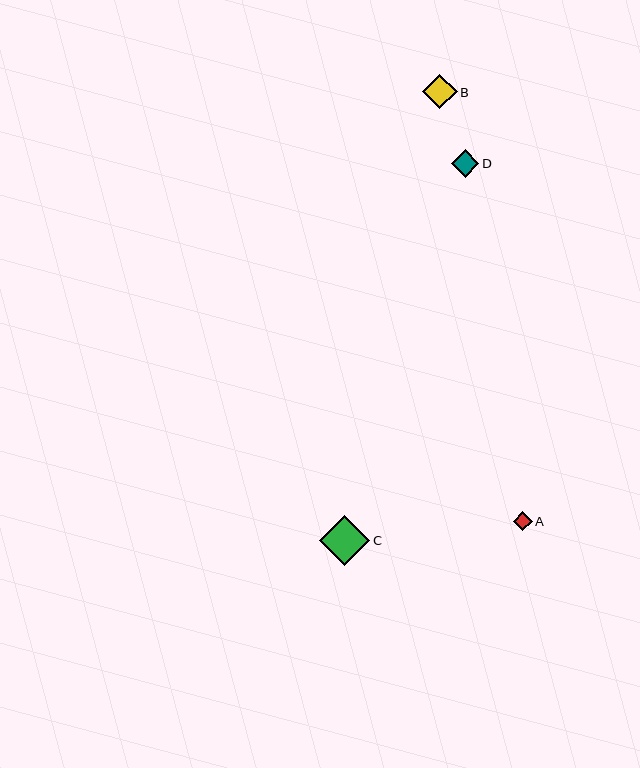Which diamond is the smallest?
Diamond A is the smallest with a size of approximately 19 pixels.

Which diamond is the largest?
Diamond C is the largest with a size of approximately 50 pixels.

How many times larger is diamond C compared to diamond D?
Diamond C is approximately 1.8 times the size of diamond D.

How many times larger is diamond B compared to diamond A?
Diamond B is approximately 1.9 times the size of diamond A.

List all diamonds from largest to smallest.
From largest to smallest: C, B, D, A.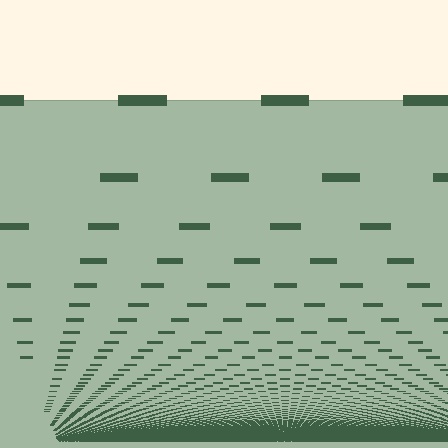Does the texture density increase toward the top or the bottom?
Density increases toward the bottom.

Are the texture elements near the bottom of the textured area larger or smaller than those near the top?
Smaller. The gradient is inverted — elements near the bottom are smaller and denser.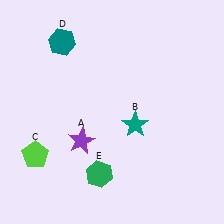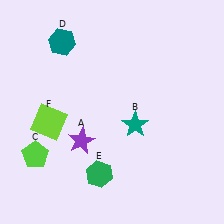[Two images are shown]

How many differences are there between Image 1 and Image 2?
There is 1 difference between the two images.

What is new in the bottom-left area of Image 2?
A lime square (F) was added in the bottom-left area of Image 2.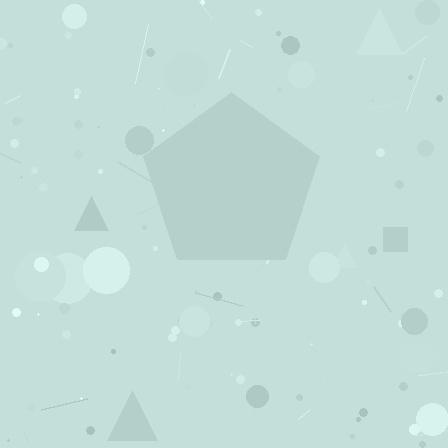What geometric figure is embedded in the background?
A pentagon is embedded in the background.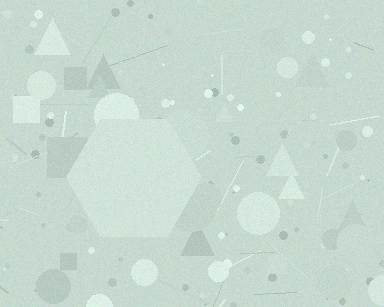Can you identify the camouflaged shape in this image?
The camouflaged shape is a hexagon.